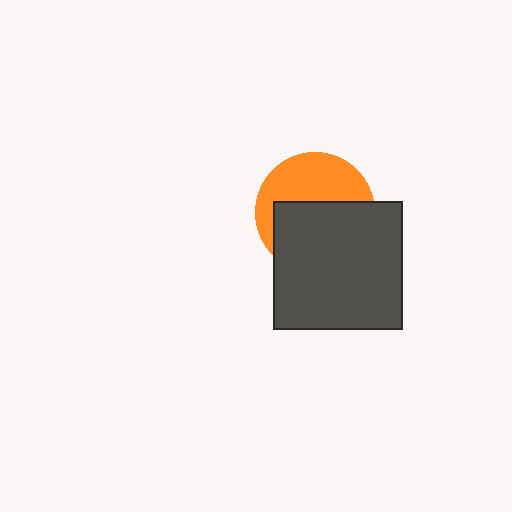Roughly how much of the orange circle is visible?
About half of it is visible (roughly 45%).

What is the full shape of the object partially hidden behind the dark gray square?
The partially hidden object is an orange circle.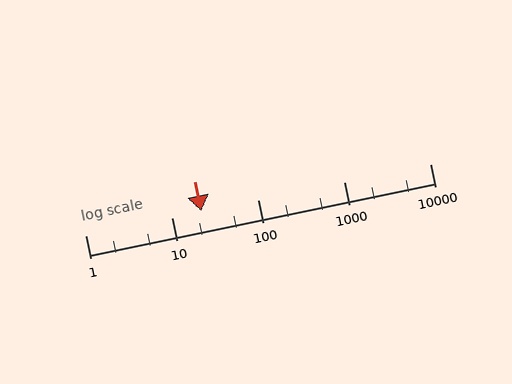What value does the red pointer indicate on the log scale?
The pointer indicates approximately 22.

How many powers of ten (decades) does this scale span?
The scale spans 4 decades, from 1 to 10000.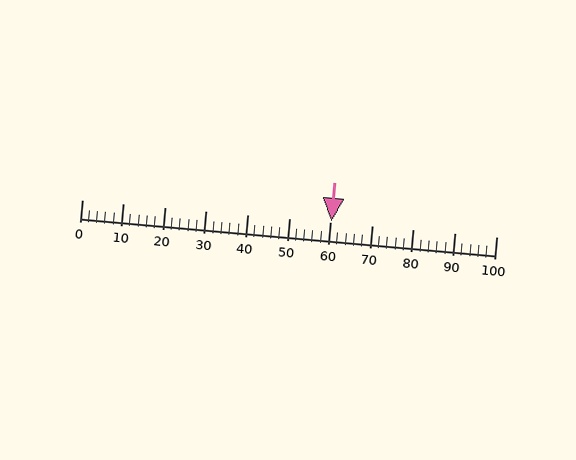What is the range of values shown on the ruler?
The ruler shows values from 0 to 100.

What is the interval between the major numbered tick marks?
The major tick marks are spaced 10 units apart.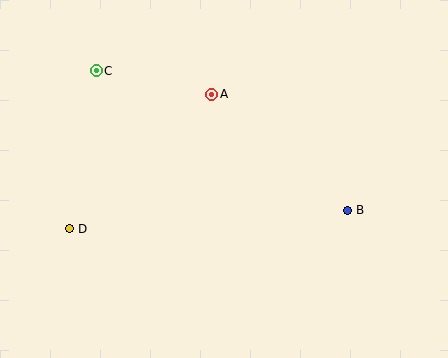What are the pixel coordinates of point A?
Point A is at (212, 94).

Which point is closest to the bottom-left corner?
Point D is closest to the bottom-left corner.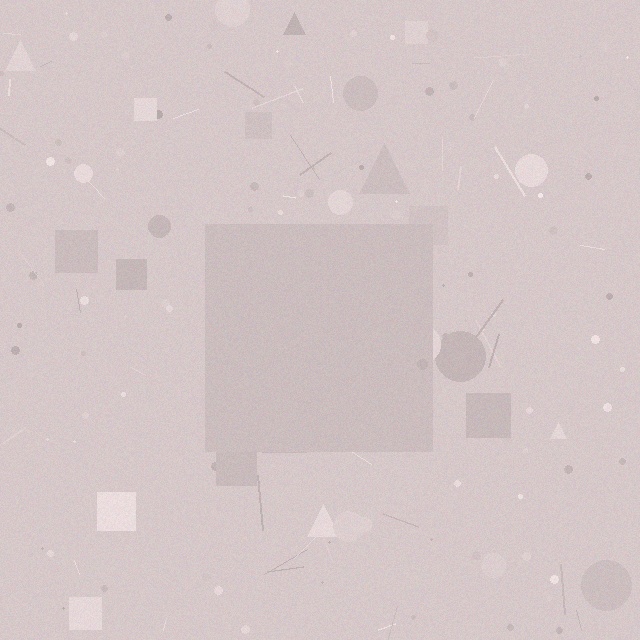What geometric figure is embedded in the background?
A square is embedded in the background.